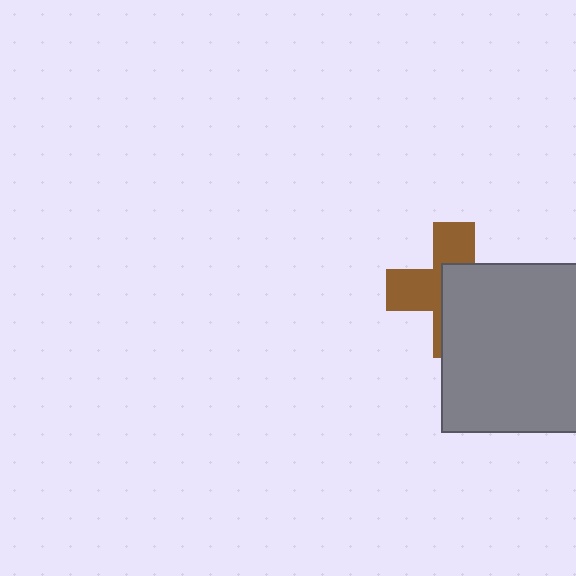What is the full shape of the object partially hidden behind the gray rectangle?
The partially hidden object is a brown cross.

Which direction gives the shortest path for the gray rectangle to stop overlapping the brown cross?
Moving toward the lower-right gives the shortest separation.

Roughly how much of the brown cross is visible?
About half of it is visible (roughly 47%).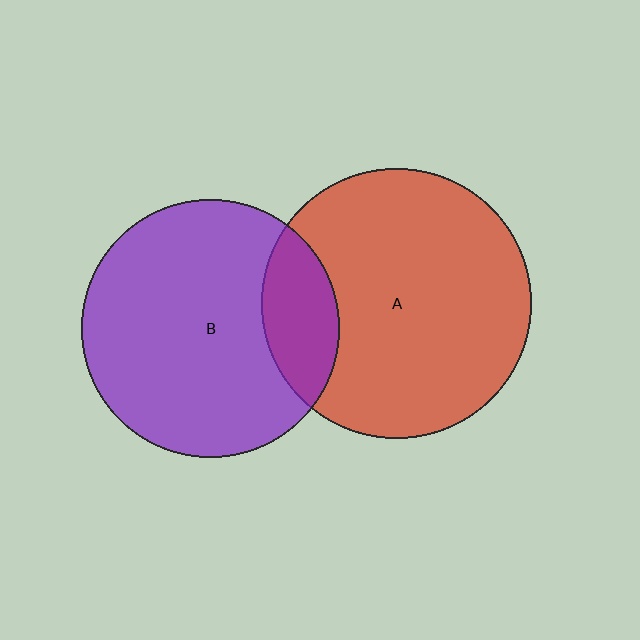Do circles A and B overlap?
Yes.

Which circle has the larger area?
Circle A (red).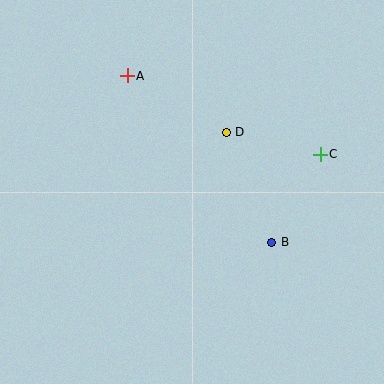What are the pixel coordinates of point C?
Point C is at (320, 154).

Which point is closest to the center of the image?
Point D at (226, 132) is closest to the center.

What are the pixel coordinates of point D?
Point D is at (226, 132).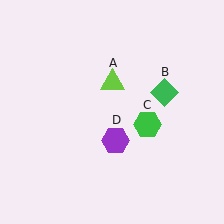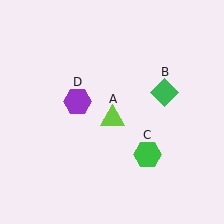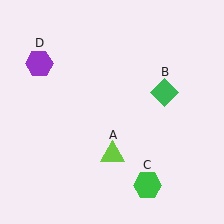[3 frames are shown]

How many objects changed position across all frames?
3 objects changed position: lime triangle (object A), green hexagon (object C), purple hexagon (object D).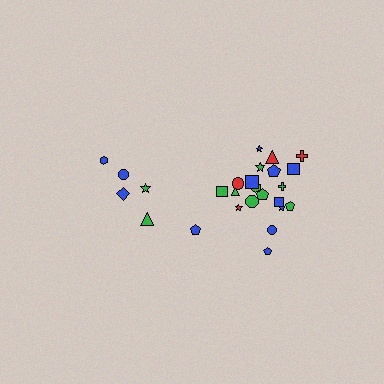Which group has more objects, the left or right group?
The right group.